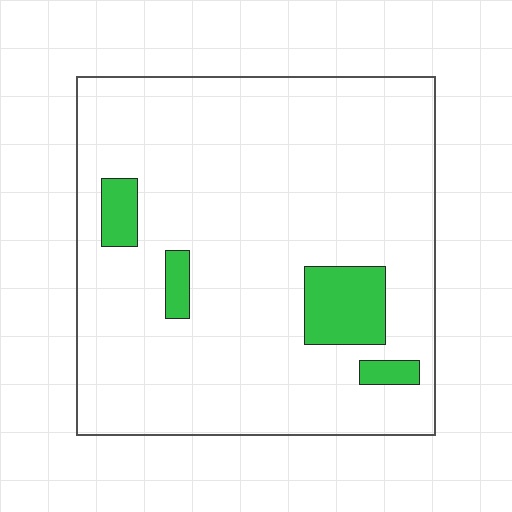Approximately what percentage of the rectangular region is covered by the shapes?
Approximately 10%.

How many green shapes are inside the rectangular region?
4.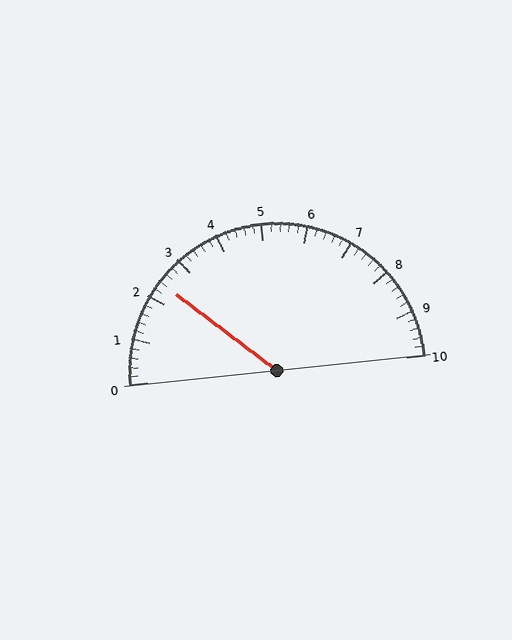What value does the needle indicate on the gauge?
The needle indicates approximately 2.4.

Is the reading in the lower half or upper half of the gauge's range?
The reading is in the lower half of the range (0 to 10).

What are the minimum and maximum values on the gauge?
The gauge ranges from 0 to 10.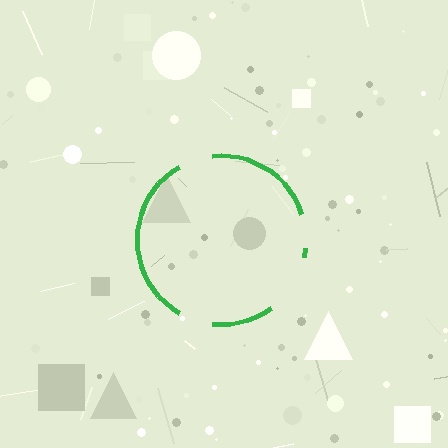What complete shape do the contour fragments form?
The contour fragments form a circle.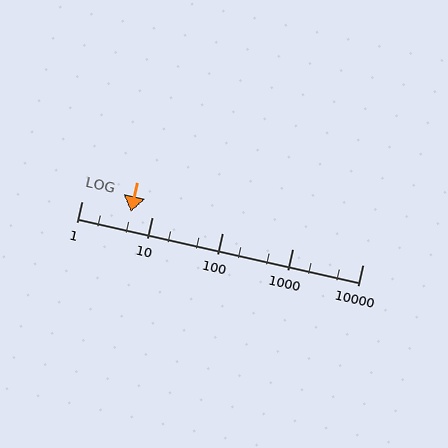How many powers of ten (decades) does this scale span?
The scale spans 4 decades, from 1 to 10000.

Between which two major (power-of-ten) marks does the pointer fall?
The pointer is between 1 and 10.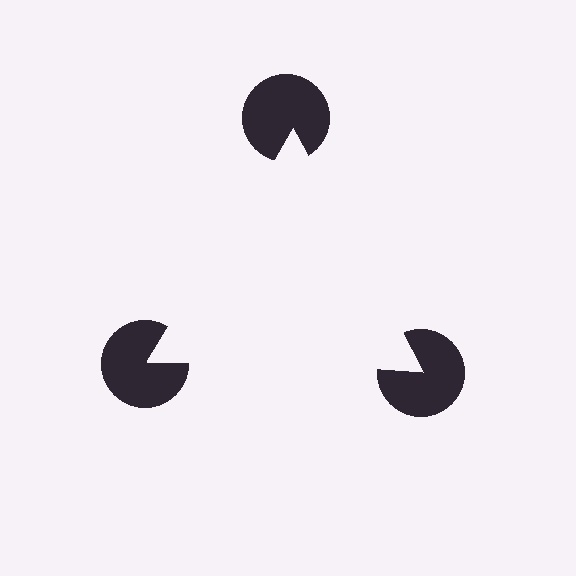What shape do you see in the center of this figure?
An illusory triangle — its edges are inferred from the aligned wedge cuts in the pac-man discs, not physically drawn.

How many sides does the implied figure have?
3 sides.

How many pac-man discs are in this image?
There are 3 — one at each vertex of the illusory triangle.